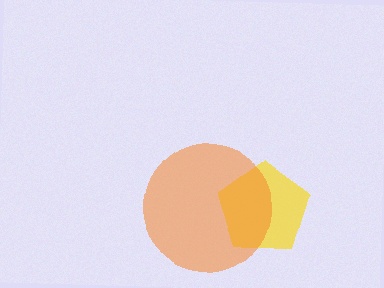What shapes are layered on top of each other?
The layered shapes are: a yellow pentagon, an orange circle.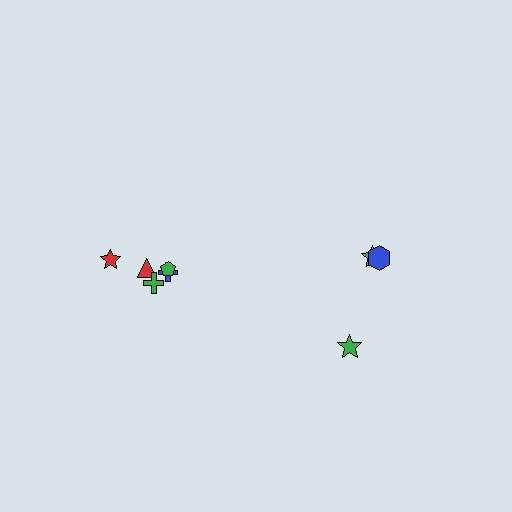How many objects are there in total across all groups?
There are 8 objects.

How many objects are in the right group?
There are 3 objects.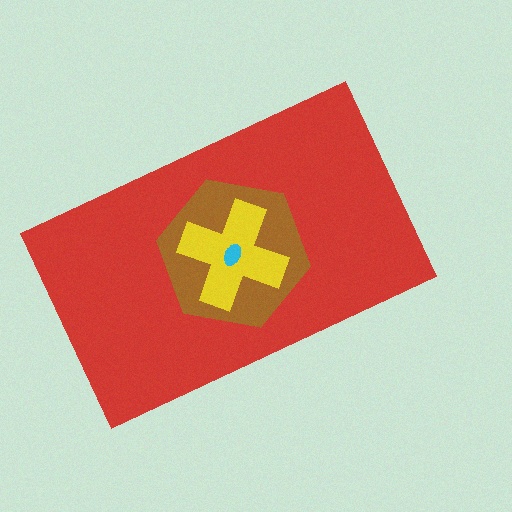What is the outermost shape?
The red rectangle.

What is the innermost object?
The cyan ellipse.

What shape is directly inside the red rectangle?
The brown hexagon.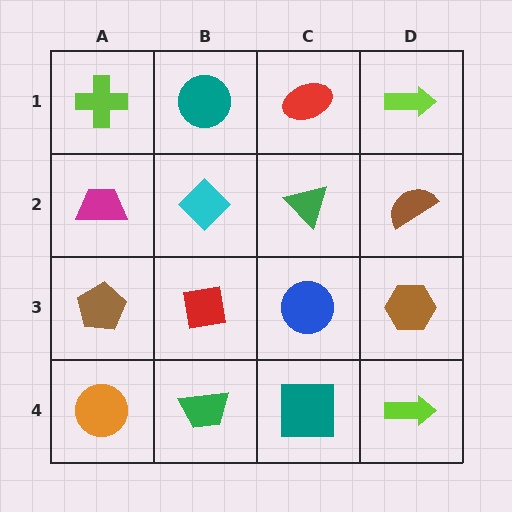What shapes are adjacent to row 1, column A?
A magenta trapezoid (row 2, column A), a teal circle (row 1, column B).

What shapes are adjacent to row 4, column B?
A red square (row 3, column B), an orange circle (row 4, column A), a teal square (row 4, column C).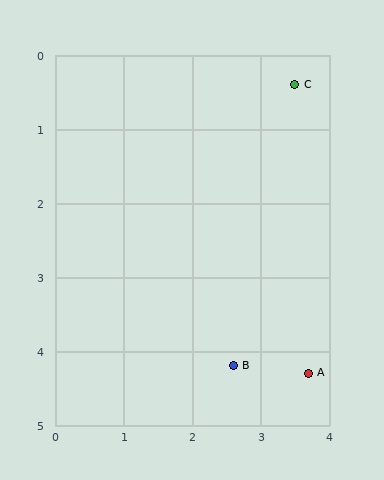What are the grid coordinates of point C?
Point C is at approximately (3.5, 0.4).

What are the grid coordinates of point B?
Point B is at approximately (2.6, 4.2).